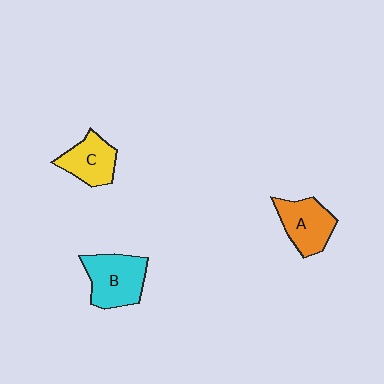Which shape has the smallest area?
Shape C (yellow).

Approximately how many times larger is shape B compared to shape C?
Approximately 1.3 times.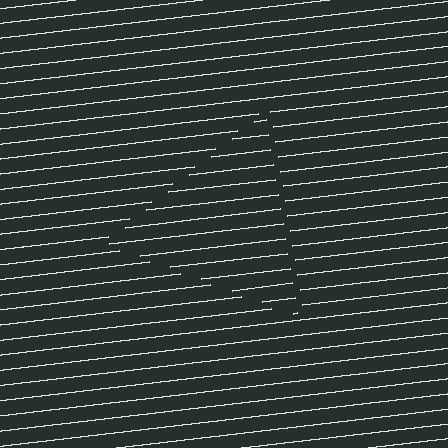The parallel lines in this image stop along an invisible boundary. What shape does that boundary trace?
An illusory triangle. The interior of the shape contains the same grating, shifted by half a period — the contour is defined by the phase discontinuity where line-ends from the inner and outer gratings abut.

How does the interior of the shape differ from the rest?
The interior of the shape contains the same grating, shifted by half a period — the contour is defined by the phase discontinuity where line-ends from the inner and outer gratings abut.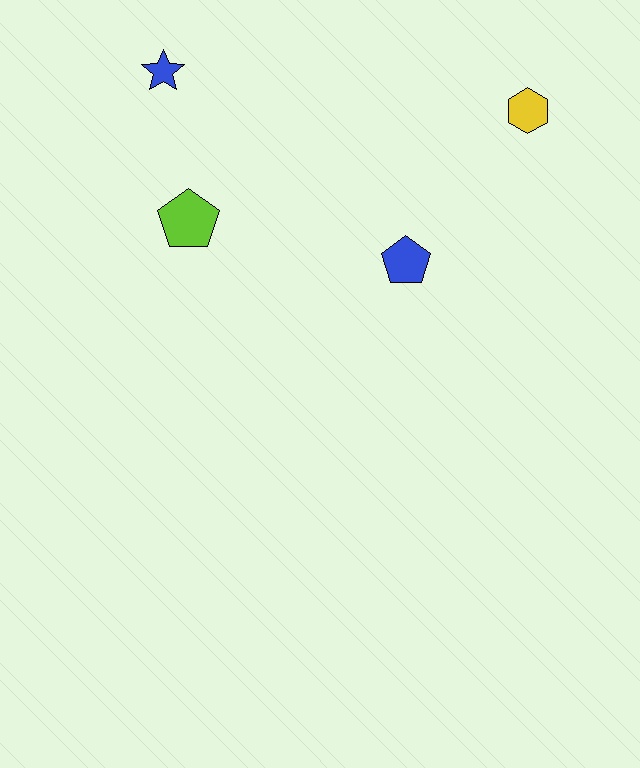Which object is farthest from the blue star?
The yellow hexagon is farthest from the blue star.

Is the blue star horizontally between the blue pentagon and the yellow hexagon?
No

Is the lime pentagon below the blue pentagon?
No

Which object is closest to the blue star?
The lime pentagon is closest to the blue star.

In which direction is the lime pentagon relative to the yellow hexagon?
The lime pentagon is to the left of the yellow hexagon.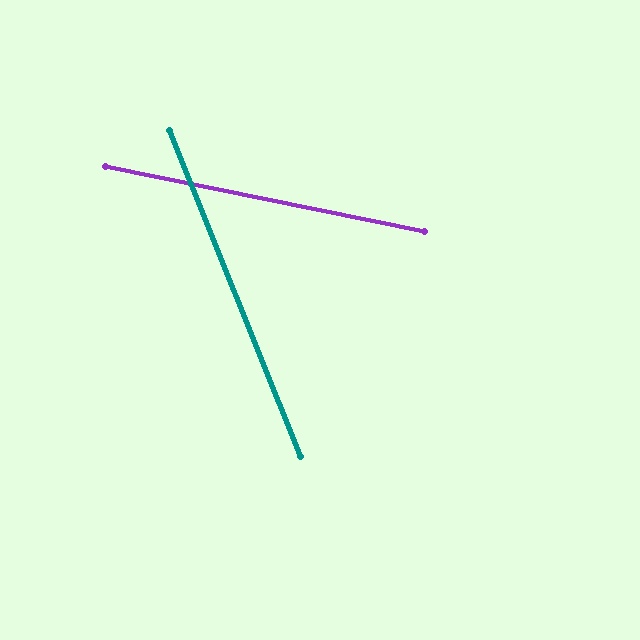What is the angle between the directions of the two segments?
Approximately 57 degrees.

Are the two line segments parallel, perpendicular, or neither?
Neither parallel nor perpendicular — they differ by about 57°.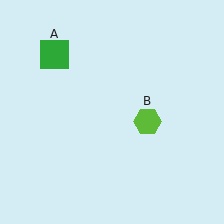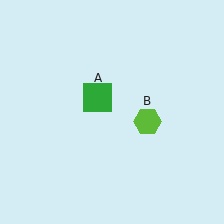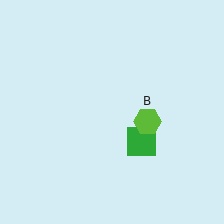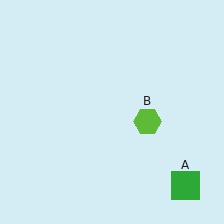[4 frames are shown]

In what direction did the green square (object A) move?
The green square (object A) moved down and to the right.